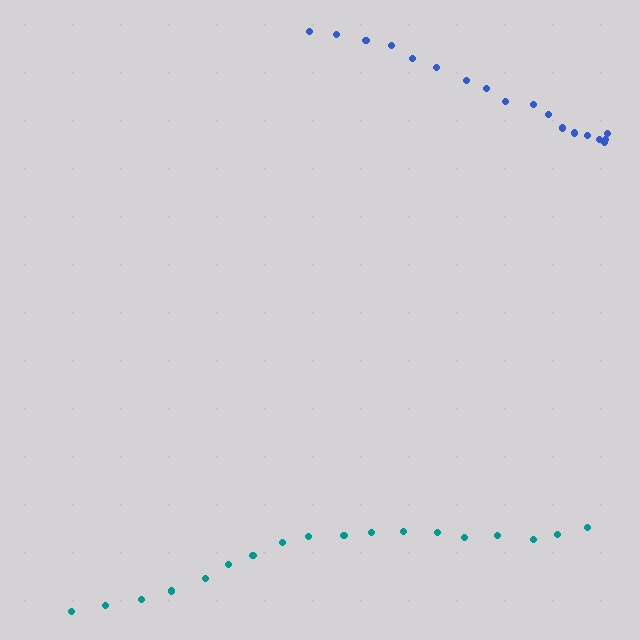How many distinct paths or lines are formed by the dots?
There are 2 distinct paths.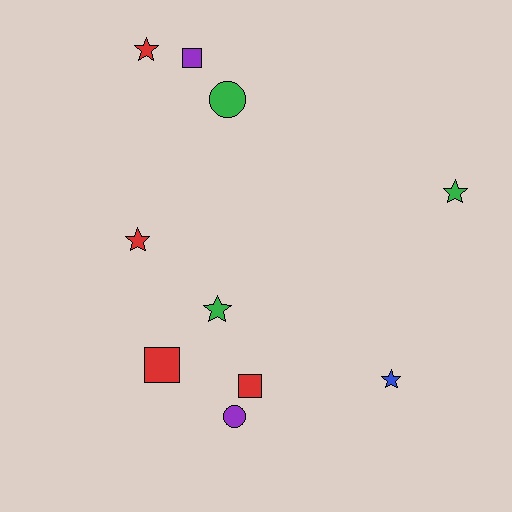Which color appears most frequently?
Red, with 4 objects.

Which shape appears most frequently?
Star, with 5 objects.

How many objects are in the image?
There are 10 objects.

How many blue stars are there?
There is 1 blue star.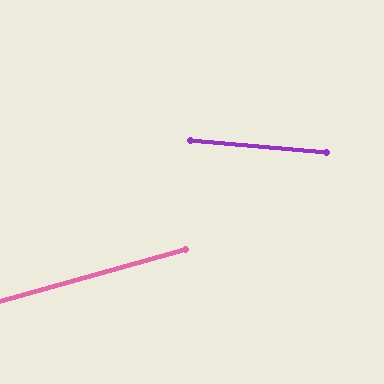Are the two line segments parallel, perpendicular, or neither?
Neither parallel nor perpendicular — they differ by about 21°.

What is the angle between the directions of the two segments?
Approximately 21 degrees.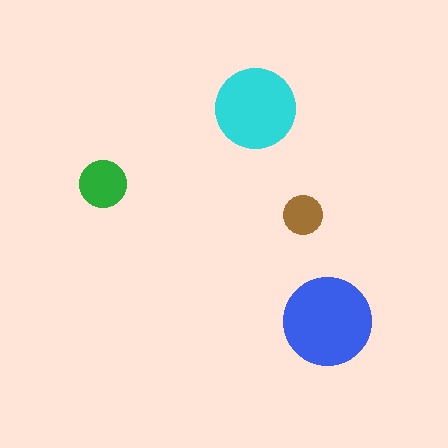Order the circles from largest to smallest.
the blue one, the cyan one, the green one, the brown one.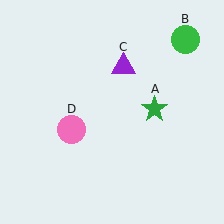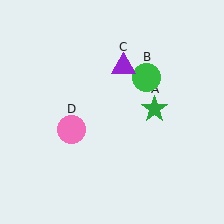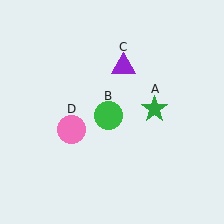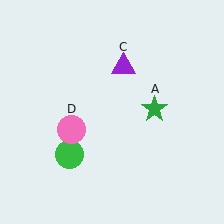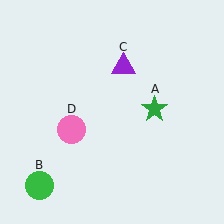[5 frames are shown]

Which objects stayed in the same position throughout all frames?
Green star (object A) and purple triangle (object C) and pink circle (object D) remained stationary.